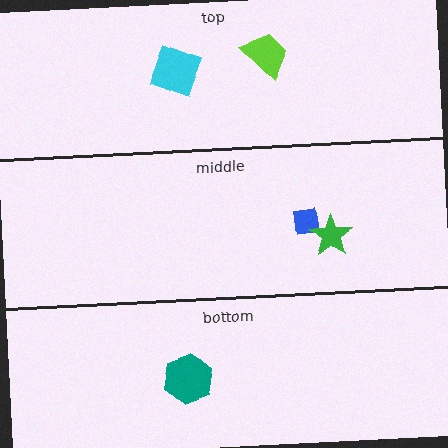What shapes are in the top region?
The lime trapezoid, the cyan square.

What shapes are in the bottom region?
The teal hexagon.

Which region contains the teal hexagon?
The bottom region.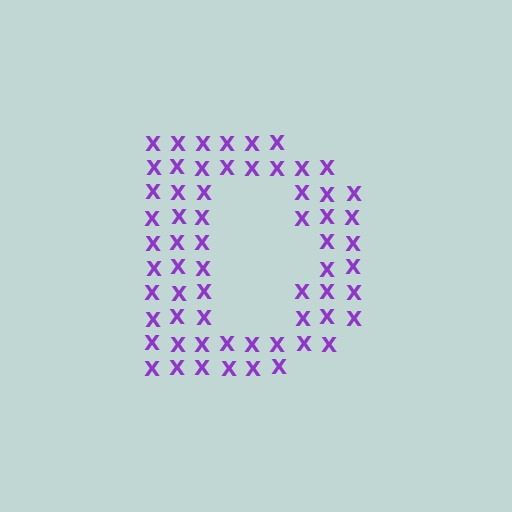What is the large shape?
The large shape is the letter D.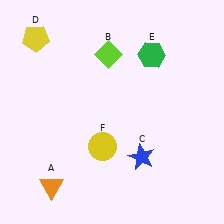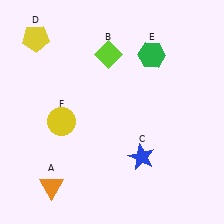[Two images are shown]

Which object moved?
The yellow circle (F) moved left.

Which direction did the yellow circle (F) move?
The yellow circle (F) moved left.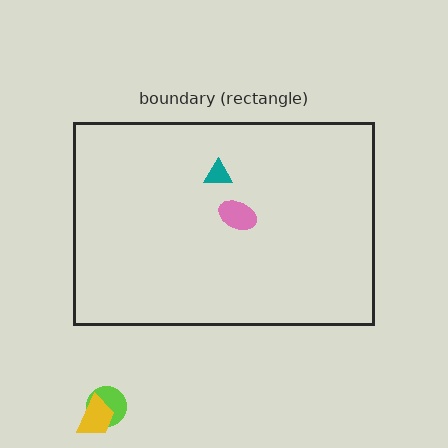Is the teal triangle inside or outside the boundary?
Inside.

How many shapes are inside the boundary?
2 inside, 2 outside.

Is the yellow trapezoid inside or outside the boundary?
Outside.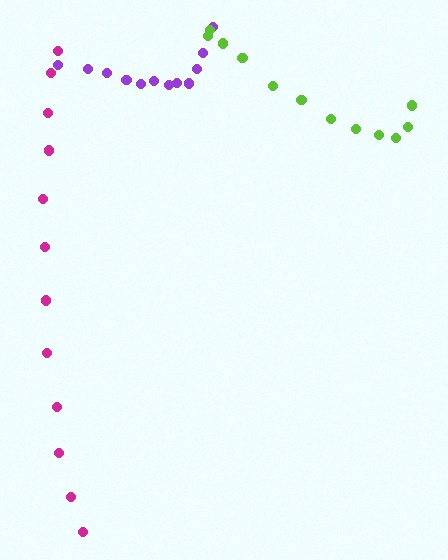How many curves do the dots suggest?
There are 3 distinct paths.